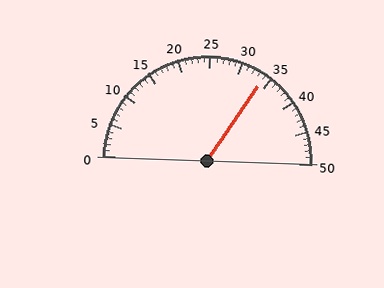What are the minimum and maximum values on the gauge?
The gauge ranges from 0 to 50.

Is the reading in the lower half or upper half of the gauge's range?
The reading is in the upper half of the range (0 to 50).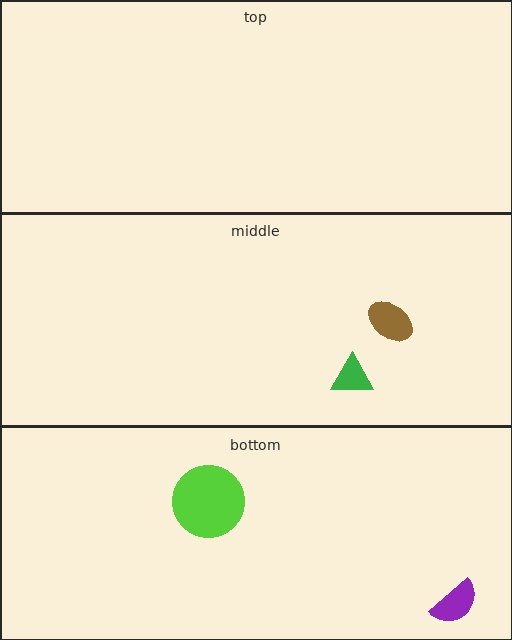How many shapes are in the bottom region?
2.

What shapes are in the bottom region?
The purple semicircle, the lime circle.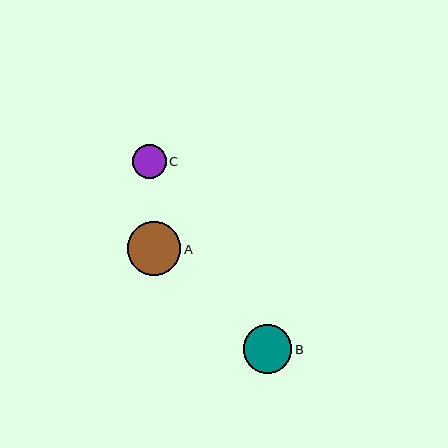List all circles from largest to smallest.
From largest to smallest: A, B, C.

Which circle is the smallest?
Circle C is the smallest with a size of approximately 33 pixels.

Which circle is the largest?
Circle A is the largest with a size of approximately 53 pixels.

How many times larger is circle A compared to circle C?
Circle A is approximately 1.6 times the size of circle C.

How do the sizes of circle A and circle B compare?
Circle A and circle B are approximately the same size.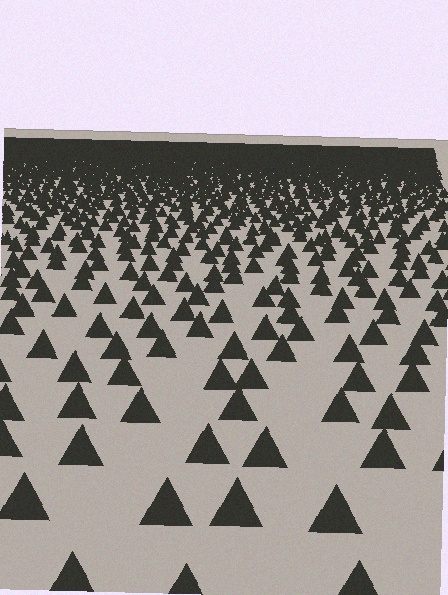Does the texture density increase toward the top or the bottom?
Density increases toward the top.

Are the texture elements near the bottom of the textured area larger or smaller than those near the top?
Larger. Near the bottom, elements are closer to the viewer and appear at a bigger on-screen size.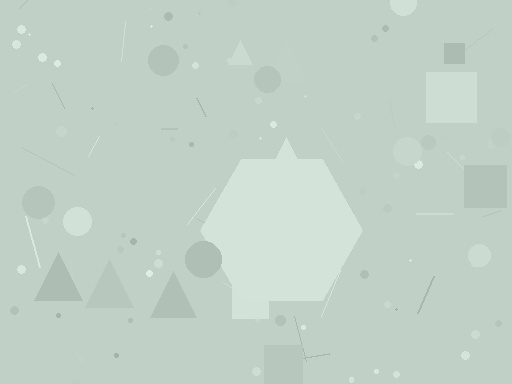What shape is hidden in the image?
A hexagon is hidden in the image.